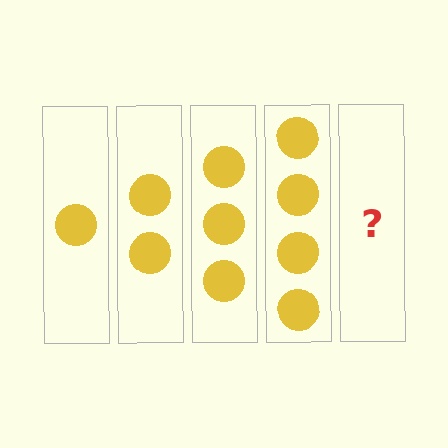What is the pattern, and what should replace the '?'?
The pattern is that each step adds one more circle. The '?' should be 5 circles.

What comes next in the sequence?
The next element should be 5 circles.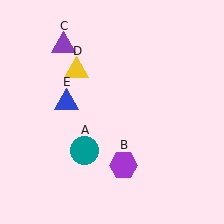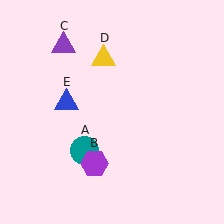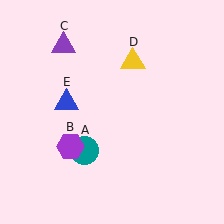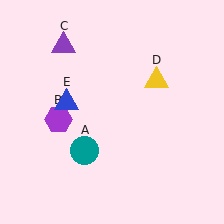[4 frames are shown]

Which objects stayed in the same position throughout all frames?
Teal circle (object A) and purple triangle (object C) and blue triangle (object E) remained stationary.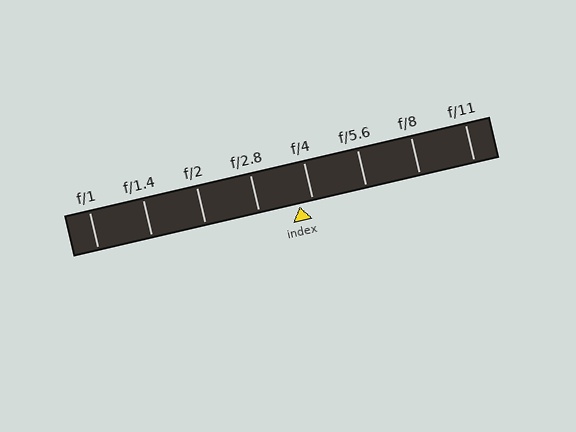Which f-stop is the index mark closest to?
The index mark is closest to f/4.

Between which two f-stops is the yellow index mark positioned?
The index mark is between f/2.8 and f/4.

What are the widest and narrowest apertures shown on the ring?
The widest aperture shown is f/1 and the narrowest is f/11.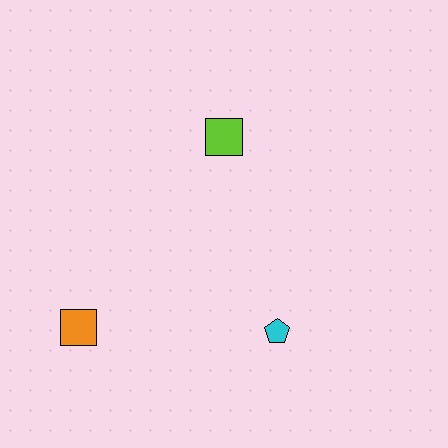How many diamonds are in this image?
There are no diamonds.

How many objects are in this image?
There are 3 objects.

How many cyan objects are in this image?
There is 1 cyan object.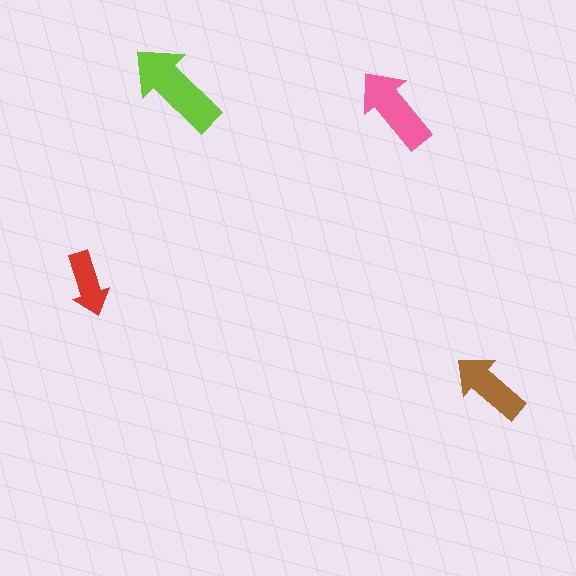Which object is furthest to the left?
The red arrow is leftmost.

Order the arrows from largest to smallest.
the lime one, the pink one, the brown one, the red one.